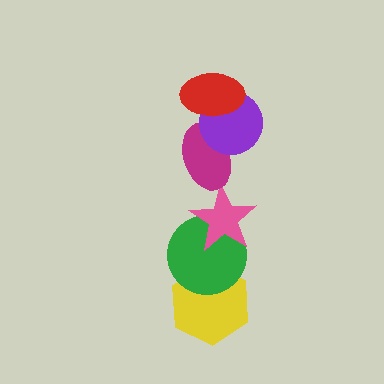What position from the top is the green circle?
The green circle is 5th from the top.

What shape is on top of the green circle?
The pink star is on top of the green circle.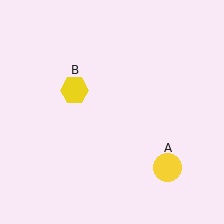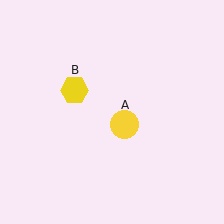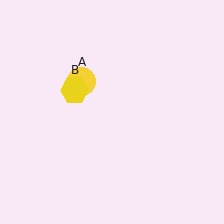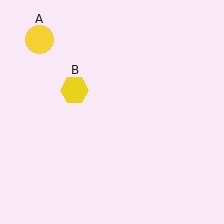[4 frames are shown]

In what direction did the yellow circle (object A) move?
The yellow circle (object A) moved up and to the left.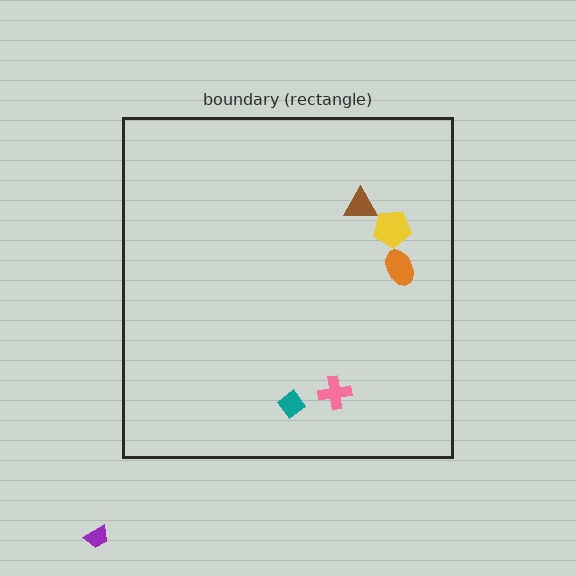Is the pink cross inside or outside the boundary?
Inside.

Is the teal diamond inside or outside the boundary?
Inside.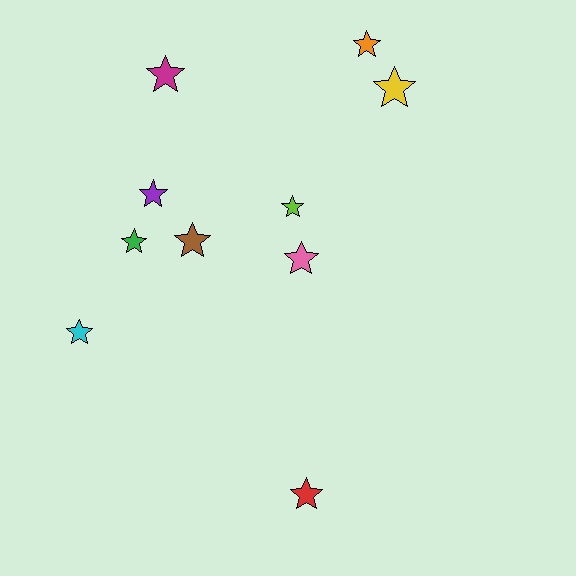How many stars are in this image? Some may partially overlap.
There are 10 stars.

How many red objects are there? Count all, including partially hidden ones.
There is 1 red object.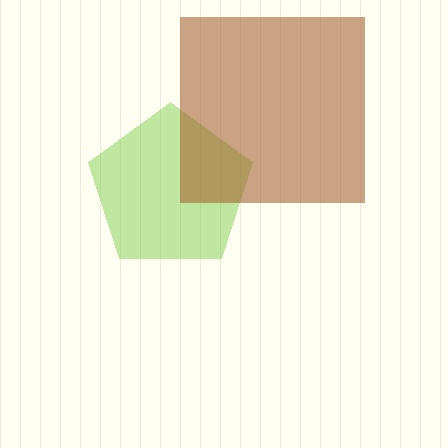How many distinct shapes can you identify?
There are 2 distinct shapes: a lime pentagon, a brown square.